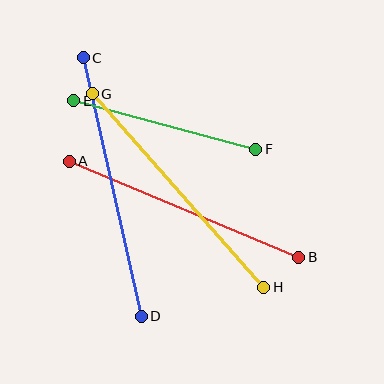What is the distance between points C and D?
The distance is approximately 265 pixels.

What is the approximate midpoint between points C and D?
The midpoint is at approximately (112, 187) pixels.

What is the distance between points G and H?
The distance is approximately 259 pixels.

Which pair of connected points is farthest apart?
Points C and D are farthest apart.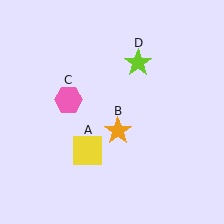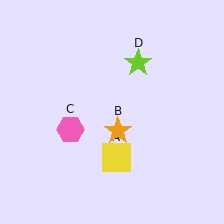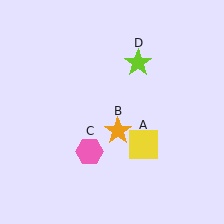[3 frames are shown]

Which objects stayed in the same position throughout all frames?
Orange star (object B) and lime star (object D) remained stationary.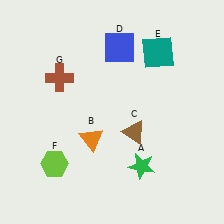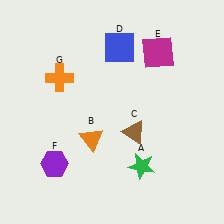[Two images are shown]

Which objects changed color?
E changed from teal to magenta. F changed from lime to purple. G changed from brown to orange.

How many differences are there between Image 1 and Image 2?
There are 3 differences between the two images.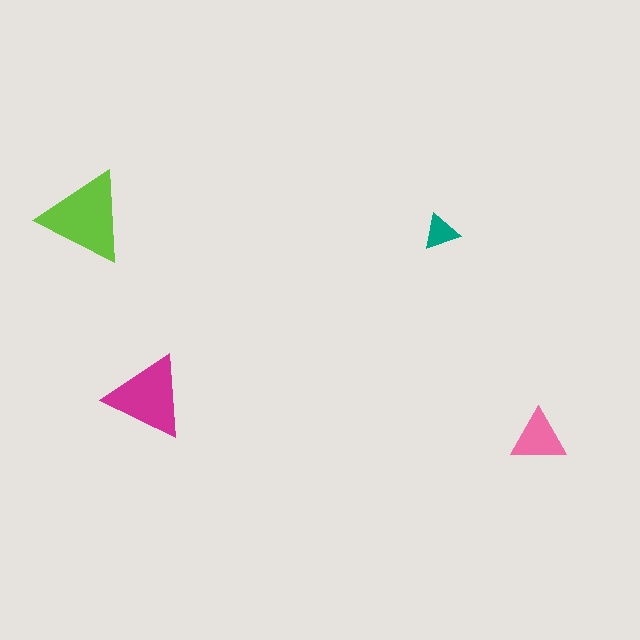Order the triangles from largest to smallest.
the lime one, the magenta one, the pink one, the teal one.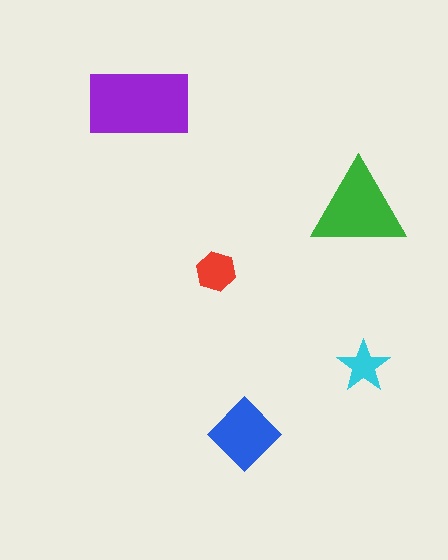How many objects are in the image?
There are 5 objects in the image.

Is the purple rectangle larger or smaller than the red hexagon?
Larger.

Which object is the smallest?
The cyan star.